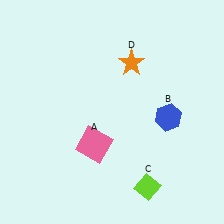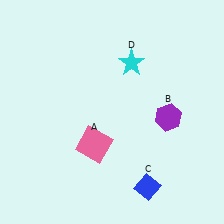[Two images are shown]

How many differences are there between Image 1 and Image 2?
There are 3 differences between the two images.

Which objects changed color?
B changed from blue to purple. C changed from lime to blue. D changed from orange to cyan.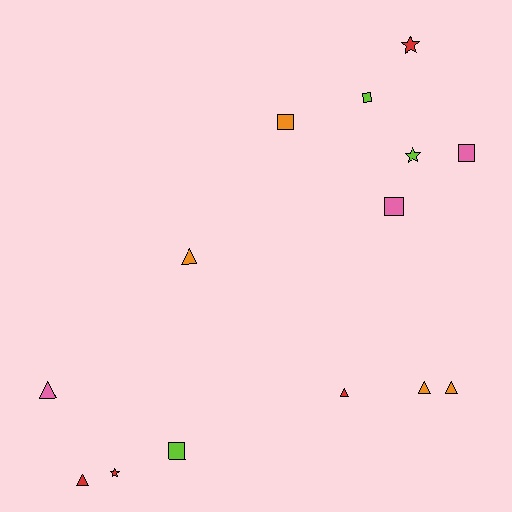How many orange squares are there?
There is 1 orange square.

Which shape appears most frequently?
Triangle, with 6 objects.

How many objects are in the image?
There are 14 objects.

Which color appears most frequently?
Orange, with 4 objects.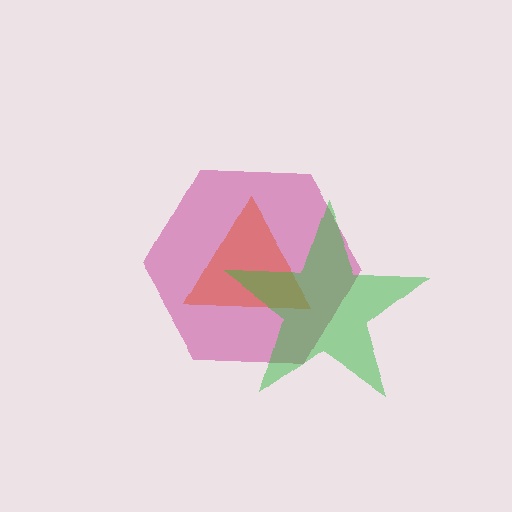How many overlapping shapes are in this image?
There are 3 overlapping shapes in the image.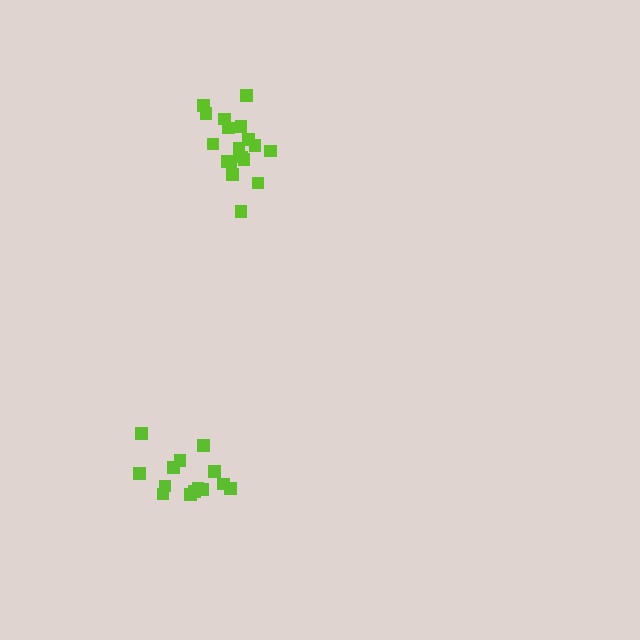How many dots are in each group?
Group 1: 18 dots, Group 2: 15 dots (33 total).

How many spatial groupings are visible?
There are 2 spatial groupings.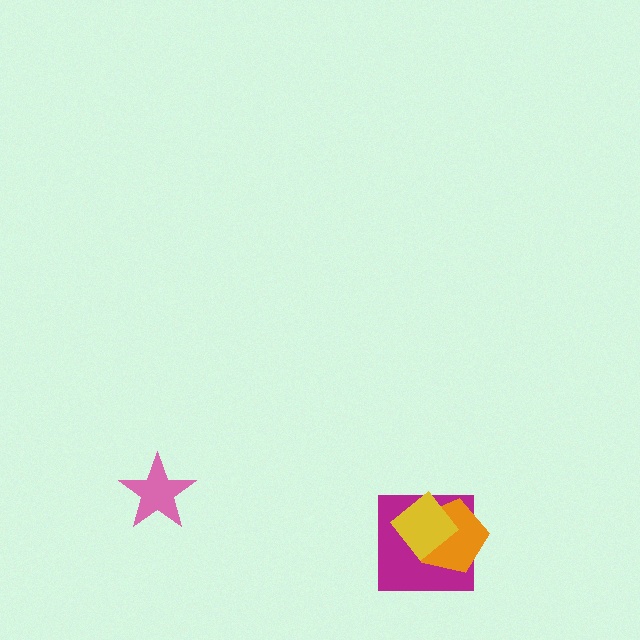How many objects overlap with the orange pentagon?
2 objects overlap with the orange pentagon.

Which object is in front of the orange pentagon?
The yellow diamond is in front of the orange pentagon.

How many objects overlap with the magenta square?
2 objects overlap with the magenta square.